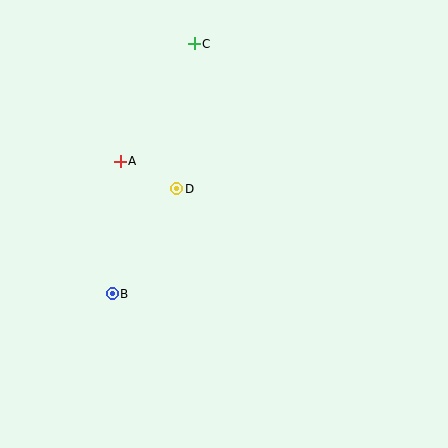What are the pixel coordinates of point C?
Point C is at (194, 44).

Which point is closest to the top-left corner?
Point C is closest to the top-left corner.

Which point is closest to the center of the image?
Point D at (176, 189) is closest to the center.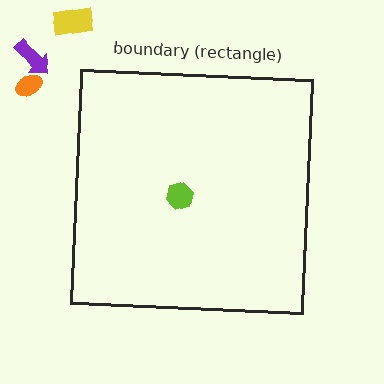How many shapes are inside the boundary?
1 inside, 3 outside.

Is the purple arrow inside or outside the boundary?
Outside.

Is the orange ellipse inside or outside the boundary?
Outside.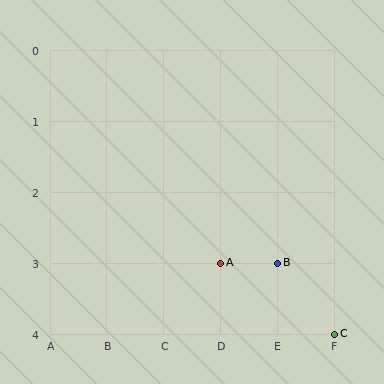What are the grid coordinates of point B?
Point B is at grid coordinates (E, 3).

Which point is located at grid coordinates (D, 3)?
Point A is at (D, 3).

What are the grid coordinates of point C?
Point C is at grid coordinates (F, 4).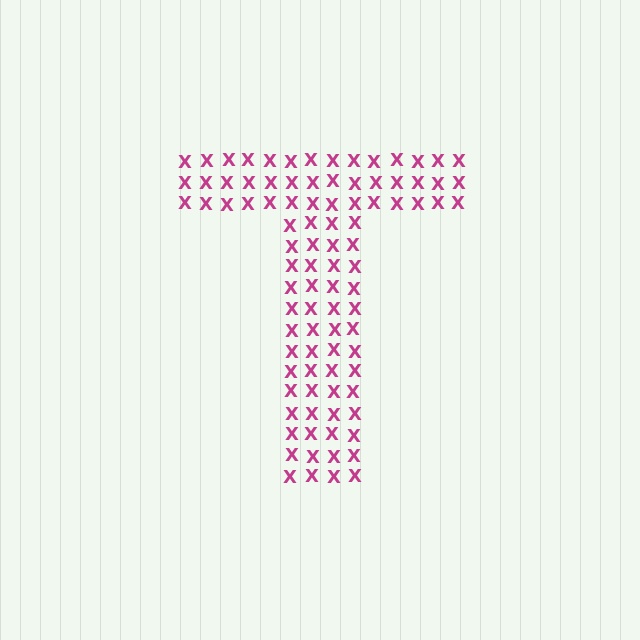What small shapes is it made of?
It is made of small letter X's.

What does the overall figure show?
The overall figure shows the letter T.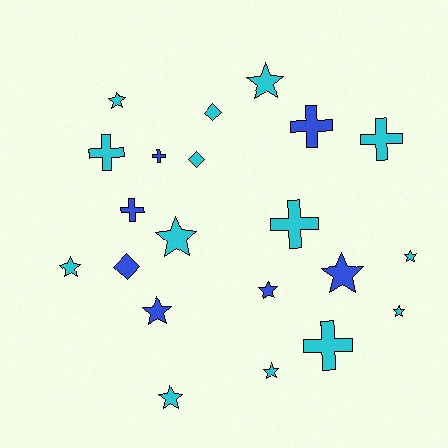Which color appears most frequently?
Cyan, with 14 objects.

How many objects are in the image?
There are 21 objects.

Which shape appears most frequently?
Star, with 11 objects.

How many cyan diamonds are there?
There are 2 cyan diamonds.